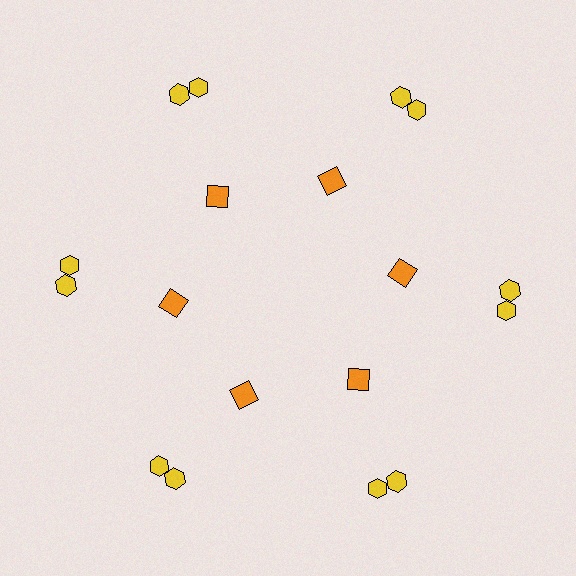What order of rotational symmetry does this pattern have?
This pattern has 6-fold rotational symmetry.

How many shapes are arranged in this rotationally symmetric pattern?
There are 18 shapes, arranged in 6 groups of 3.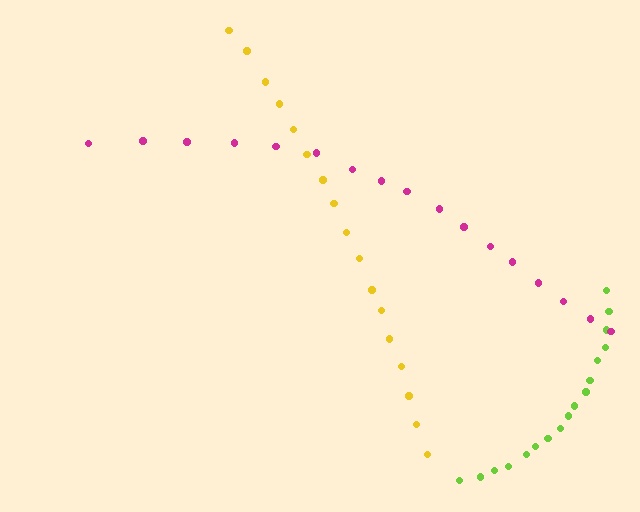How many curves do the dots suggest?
There are 3 distinct paths.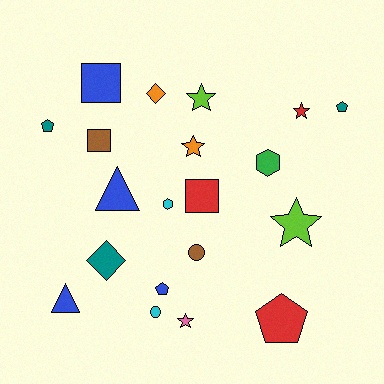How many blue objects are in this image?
There are 4 blue objects.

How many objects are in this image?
There are 20 objects.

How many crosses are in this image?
There are no crosses.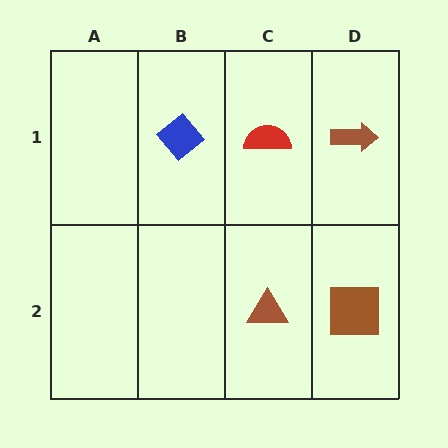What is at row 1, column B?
A blue diamond.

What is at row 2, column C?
A brown triangle.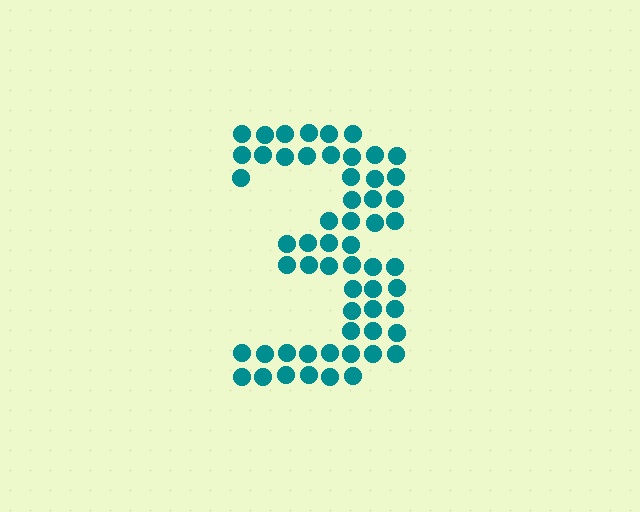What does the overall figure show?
The overall figure shows the digit 3.